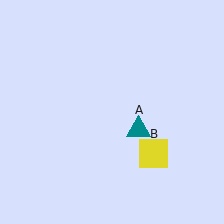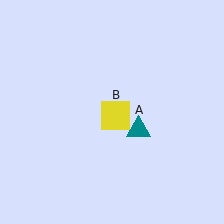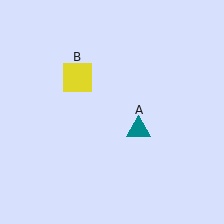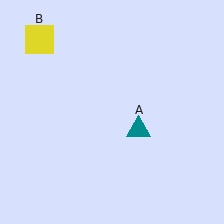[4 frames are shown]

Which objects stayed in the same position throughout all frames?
Teal triangle (object A) remained stationary.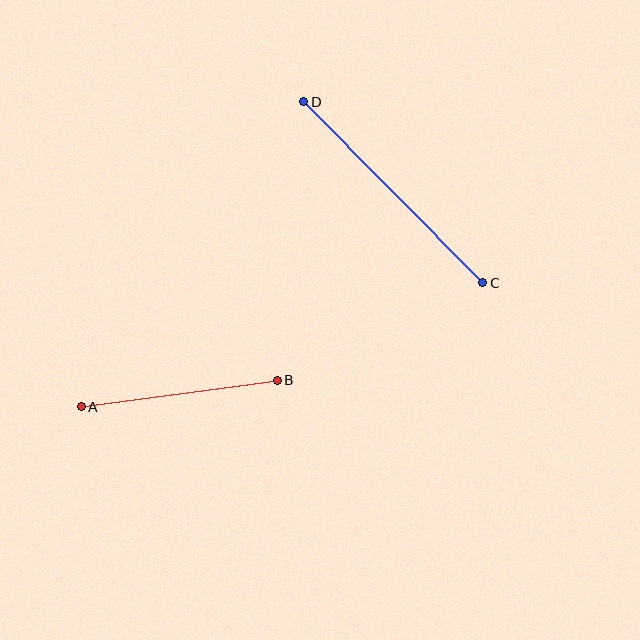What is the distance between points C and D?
The distance is approximately 254 pixels.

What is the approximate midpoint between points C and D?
The midpoint is at approximately (393, 192) pixels.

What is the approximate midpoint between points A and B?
The midpoint is at approximately (179, 393) pixels.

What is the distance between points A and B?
The distance is approximately 198 pixels.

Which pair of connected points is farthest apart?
Points C and D are farthest apart.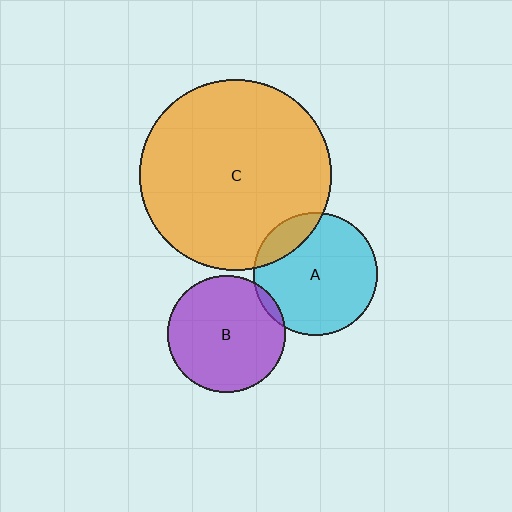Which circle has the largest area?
Circle C (orange).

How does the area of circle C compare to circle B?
Approximately 2.7 times.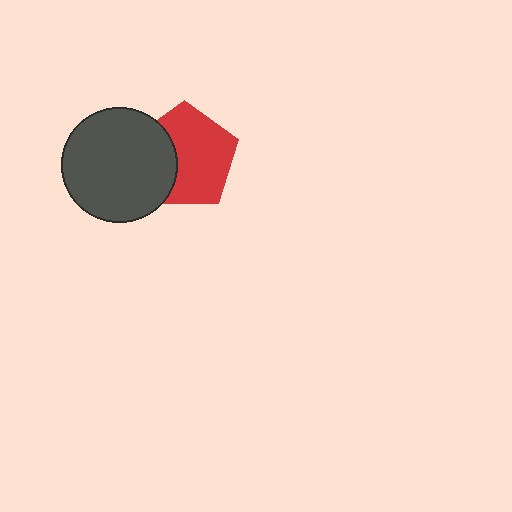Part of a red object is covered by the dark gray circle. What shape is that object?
It is a pentagon.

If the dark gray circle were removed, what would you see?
You would see the complete red pentagon.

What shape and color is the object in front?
The object in front is a dark gray circle.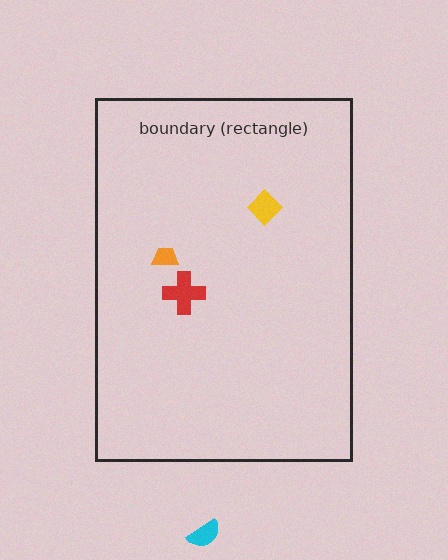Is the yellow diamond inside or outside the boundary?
Inside.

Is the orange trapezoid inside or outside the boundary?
Inside.